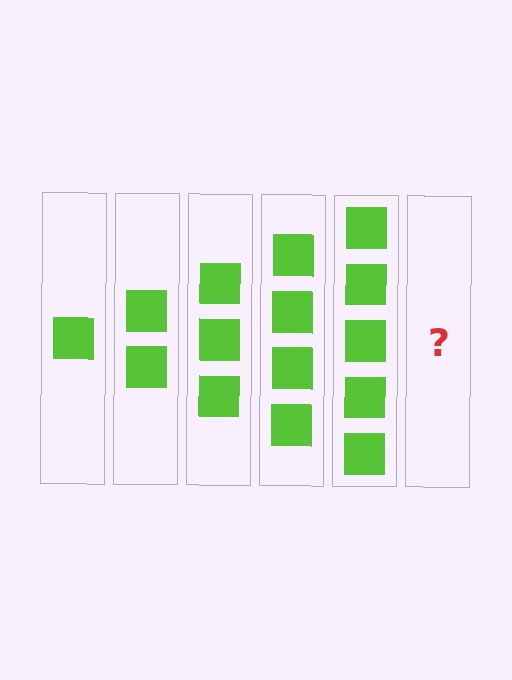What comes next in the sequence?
The next element should be 6 squares.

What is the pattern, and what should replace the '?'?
The pattern is that each step adds one more square. The '?' should be 6 squares.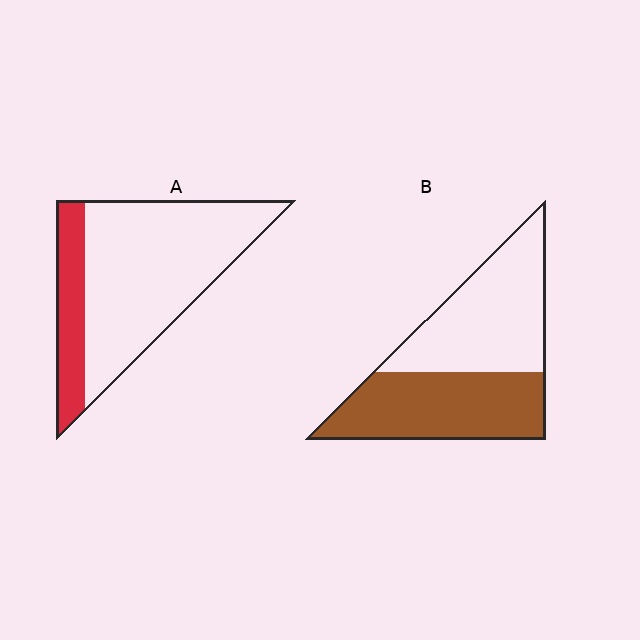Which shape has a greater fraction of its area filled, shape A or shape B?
Shape B.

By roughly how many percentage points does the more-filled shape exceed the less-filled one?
By roughly 25 percentage points (B over A).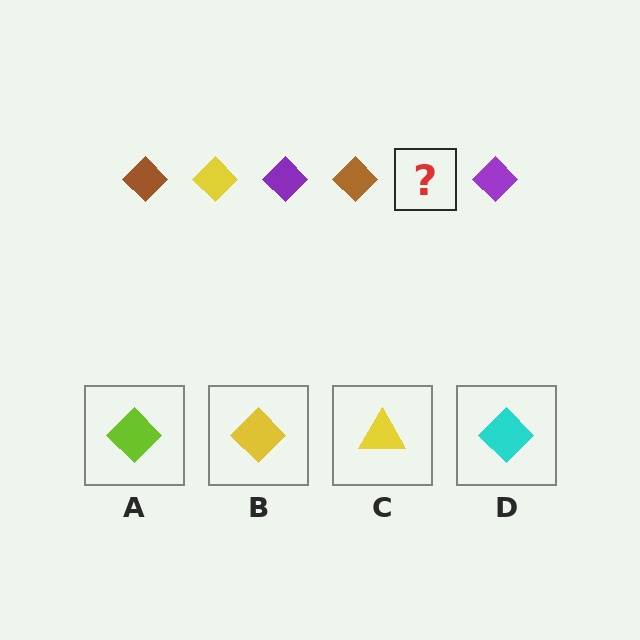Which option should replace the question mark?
Option B.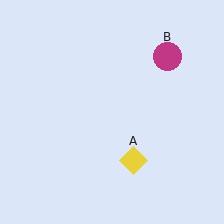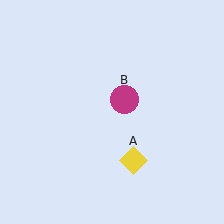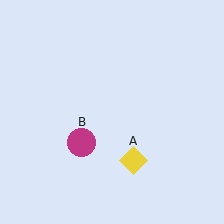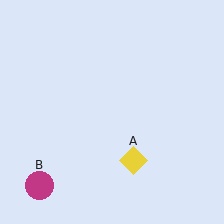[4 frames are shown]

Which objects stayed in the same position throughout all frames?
Yellow diamond (object A) remained stationary.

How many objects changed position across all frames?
1 object changed position: magenta circle (object B).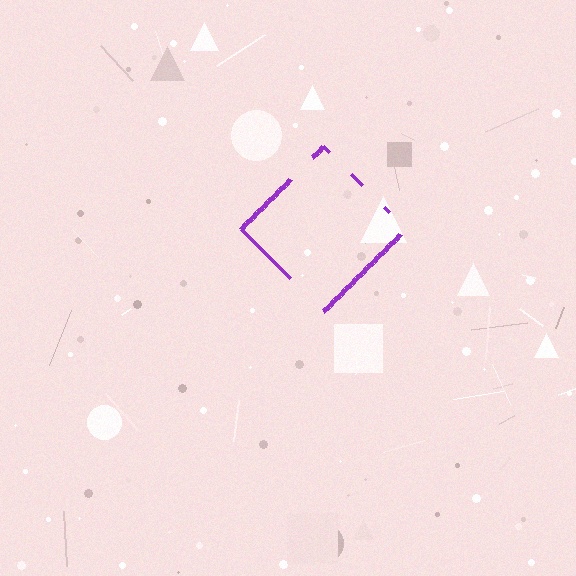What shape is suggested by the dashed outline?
The dashed outline suggests a diamond.